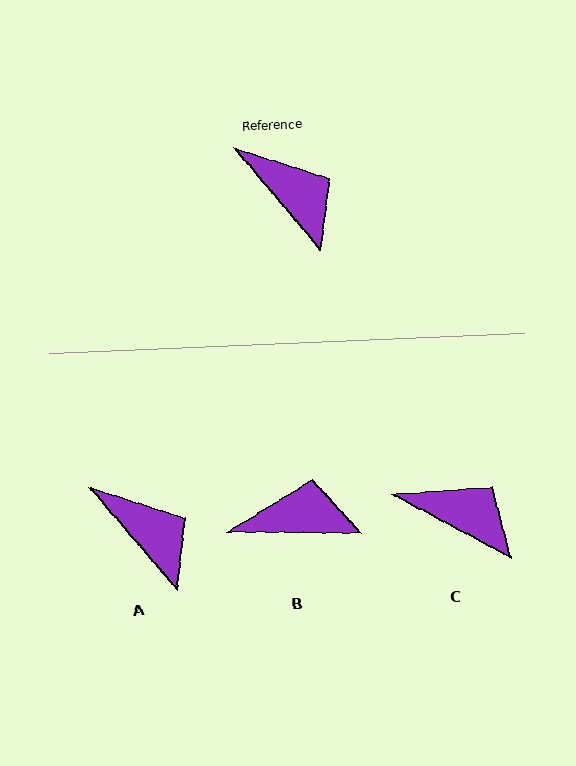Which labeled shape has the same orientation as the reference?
A.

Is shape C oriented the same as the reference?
No, it is off by about 21 degrees.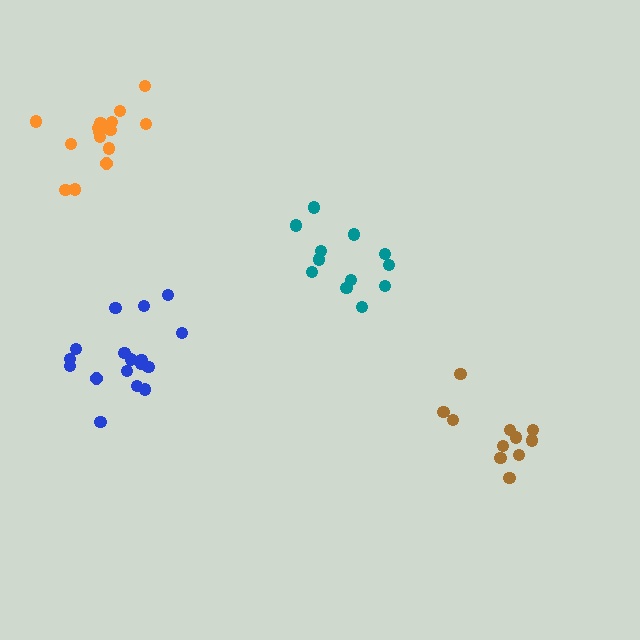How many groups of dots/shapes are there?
There are 4 groups.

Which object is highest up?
The orange cluster is topmost.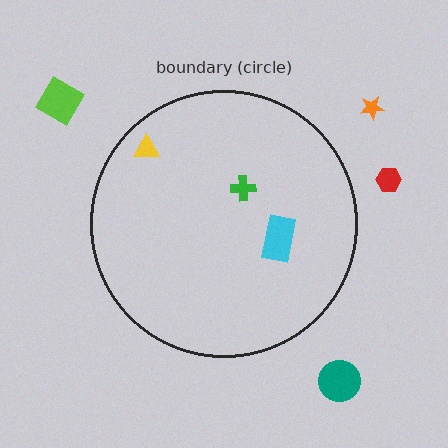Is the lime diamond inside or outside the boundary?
Outside.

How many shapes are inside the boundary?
3 inside, 4 outside.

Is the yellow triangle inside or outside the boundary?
Inside.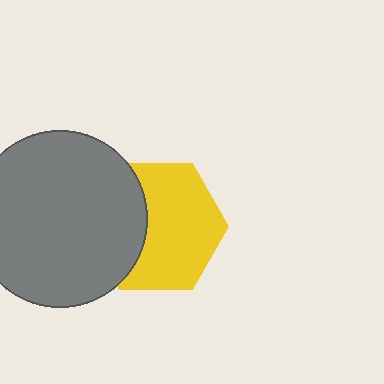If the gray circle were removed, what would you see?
You would see the complete yellow hexagon.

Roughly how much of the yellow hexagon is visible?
About half of it is visible (roughly 65%).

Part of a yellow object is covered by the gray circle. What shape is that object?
It is a hexagon.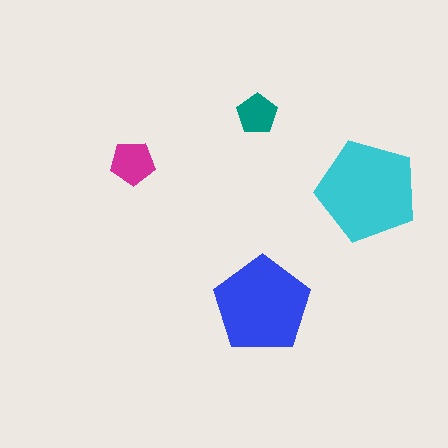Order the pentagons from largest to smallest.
the cyan one, the blue one, the magenta one, the teal one.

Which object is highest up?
The teal pentagon is topmost.